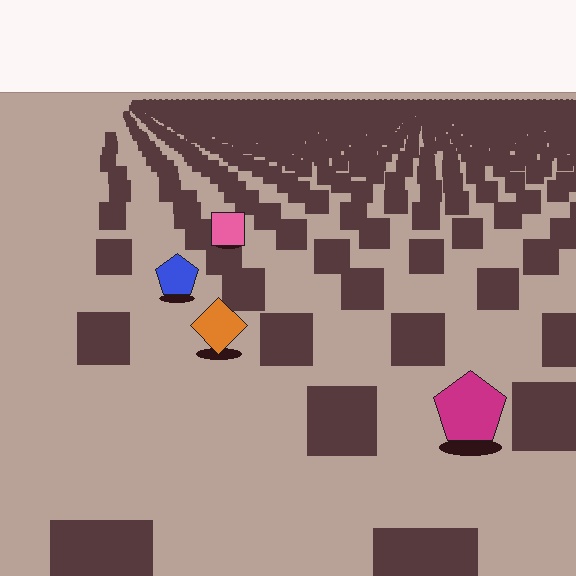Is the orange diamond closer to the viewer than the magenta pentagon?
No. The magenta pentagon is closer — you can tell from the texture gradient: the ground texture is coarser near it.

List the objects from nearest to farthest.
From nearest to farthest: the magenta pentagon, the orange diamond, the blue pentagon, the pink square.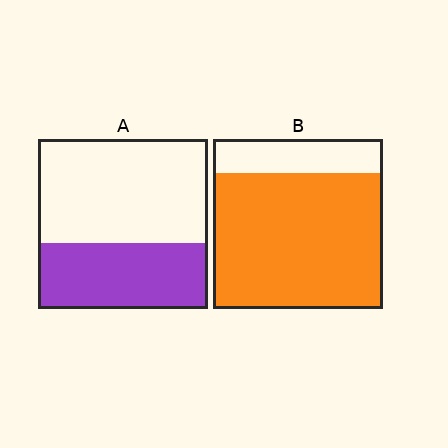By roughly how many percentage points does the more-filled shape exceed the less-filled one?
By roughly 40 percentage points (B over A).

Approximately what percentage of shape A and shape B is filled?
A is approximately 40% and B is approximately 80%.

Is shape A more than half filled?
No.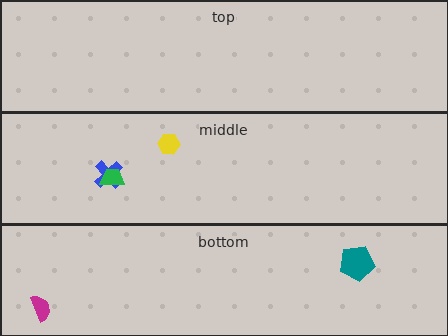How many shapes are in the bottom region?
2.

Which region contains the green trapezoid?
The middle region.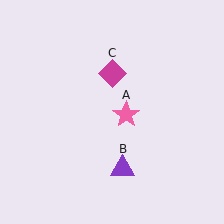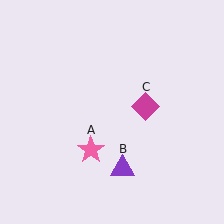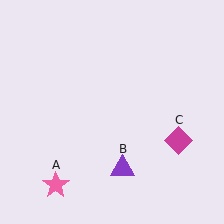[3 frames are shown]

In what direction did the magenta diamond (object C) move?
The magenta diamond (object C) moved down and to the right.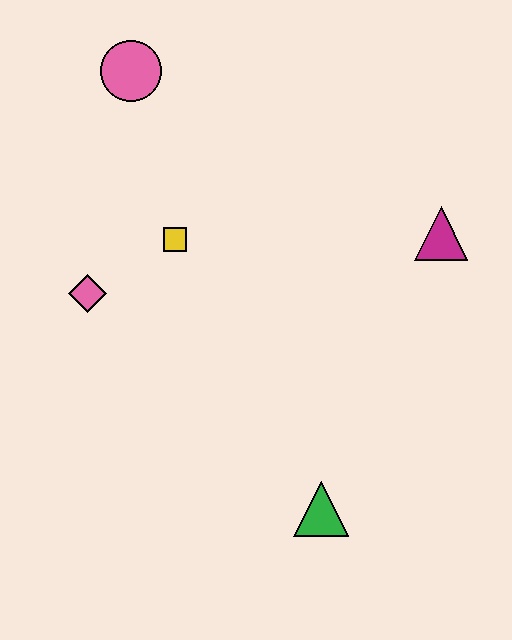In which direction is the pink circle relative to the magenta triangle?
The pink circle is to the left of the magenta triangle.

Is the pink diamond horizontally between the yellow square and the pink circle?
No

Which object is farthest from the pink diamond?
The magenta triangle is farthest from the pink diamond.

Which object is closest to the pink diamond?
The yellow square is closest to the pink diamond.